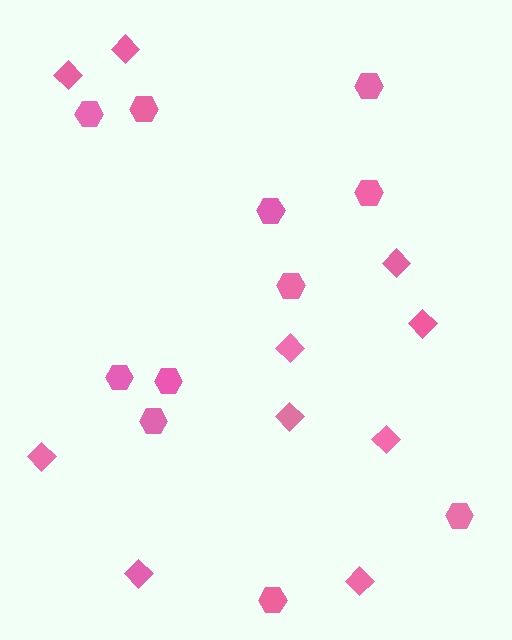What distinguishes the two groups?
There are 2 groups: one group of hexagons (11) and one group of diamonds (10).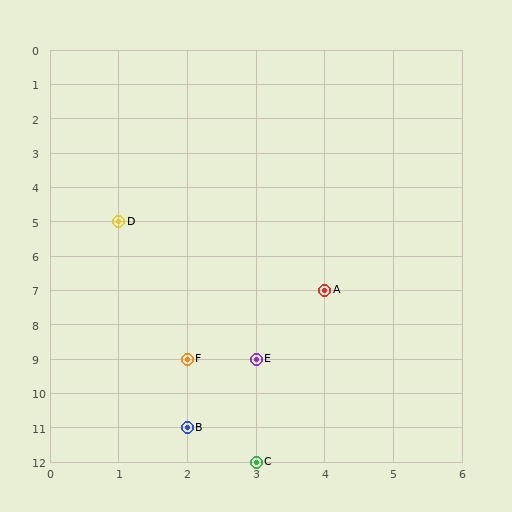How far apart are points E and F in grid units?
Points E and F are 1 column apart.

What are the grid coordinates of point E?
Point E is at grid coordinates (3, 9).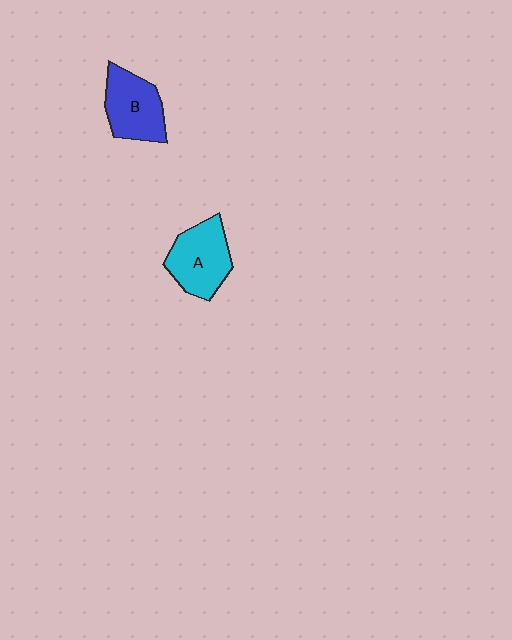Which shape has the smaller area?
Shape B (blue).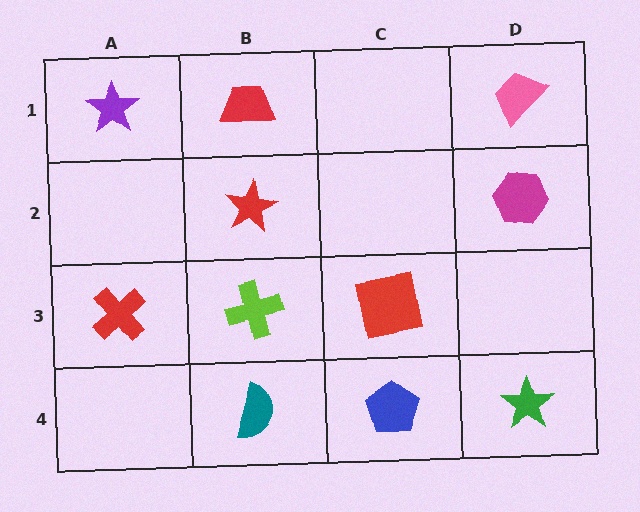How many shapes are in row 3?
3 shapes.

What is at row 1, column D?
A pink trapezoid.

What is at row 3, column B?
A lime cross.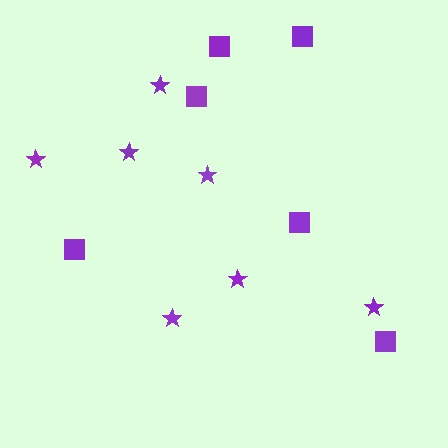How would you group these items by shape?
There are 2 groups: one group of stars (7) and one group of squares (6).